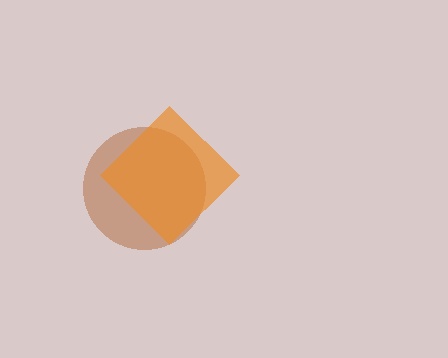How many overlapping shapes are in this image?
There are 2 overlapping shapes in the image.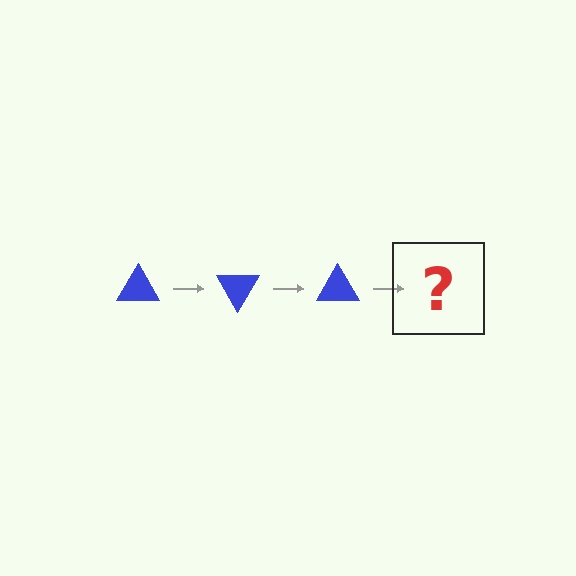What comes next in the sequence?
The next element should be a blue triangle rotated 180 degrees.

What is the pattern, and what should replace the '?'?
The pattern is that the triangle rotates 60 degrees each step. The '?' should be a blue triangle rotated 180 degrees.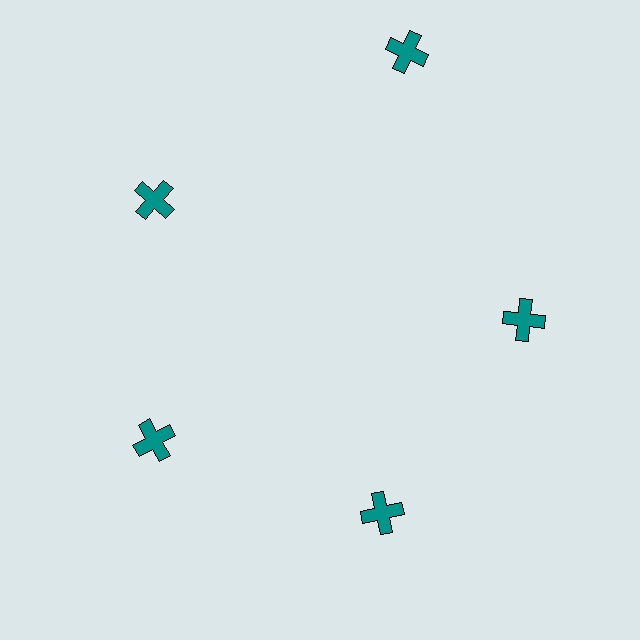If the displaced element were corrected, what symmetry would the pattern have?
It would have 5-fold rotational symmetry — the pattern would map onto itself every 72 degrees.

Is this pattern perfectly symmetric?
No. The 5 teal crosses are arranged in a ring, but one element near the 1 o'clock position is pushed outward from the center, breaking the 5-fold rotational symmetry.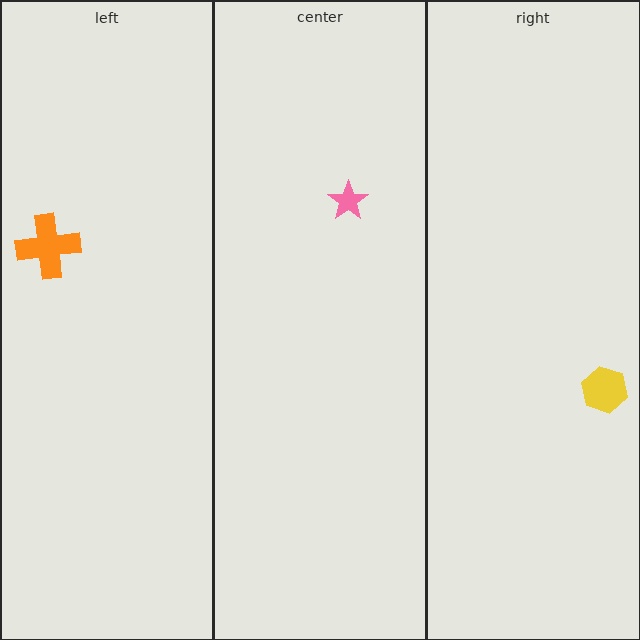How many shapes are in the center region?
1.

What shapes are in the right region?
The yellow hexagon.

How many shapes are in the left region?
1.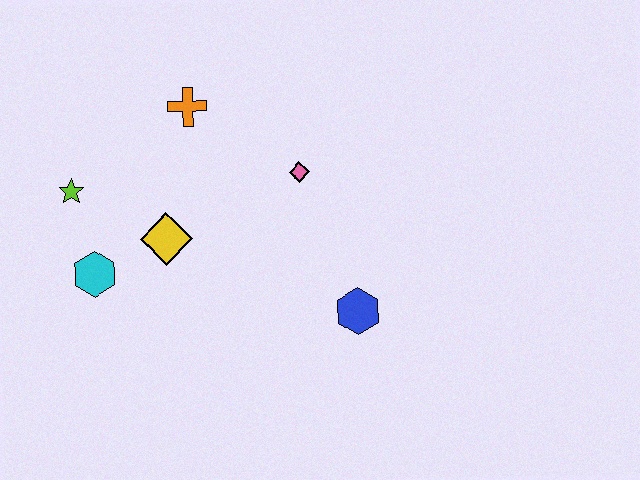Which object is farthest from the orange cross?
The blue hexagon is farthest from the orange cross.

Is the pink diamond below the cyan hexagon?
No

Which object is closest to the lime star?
The cyan hexagon is closest to the lime star.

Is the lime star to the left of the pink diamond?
Yes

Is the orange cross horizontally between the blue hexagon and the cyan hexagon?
Yes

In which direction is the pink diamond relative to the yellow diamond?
The pink diamond is to the right of the yellow diamond.